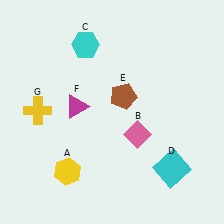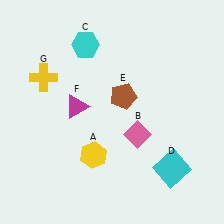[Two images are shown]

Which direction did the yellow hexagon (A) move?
The yellow hexagon (A) moved right.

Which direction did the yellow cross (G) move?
The yellow cross (G) moved up.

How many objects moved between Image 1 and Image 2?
2 objects moved between the two images.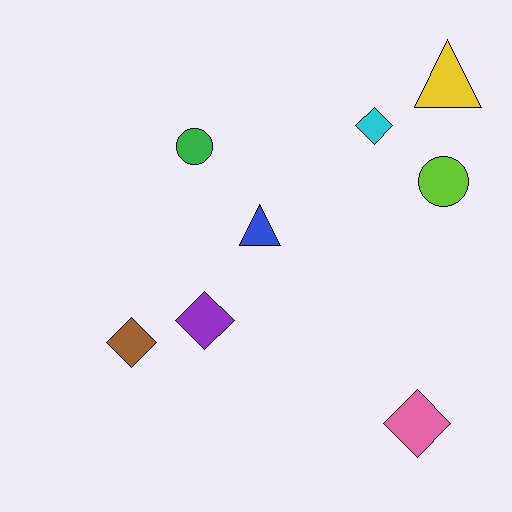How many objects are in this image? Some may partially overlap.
There are 8 objects.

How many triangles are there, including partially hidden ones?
There are 2 triangles.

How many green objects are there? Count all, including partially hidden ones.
There is 1 green object.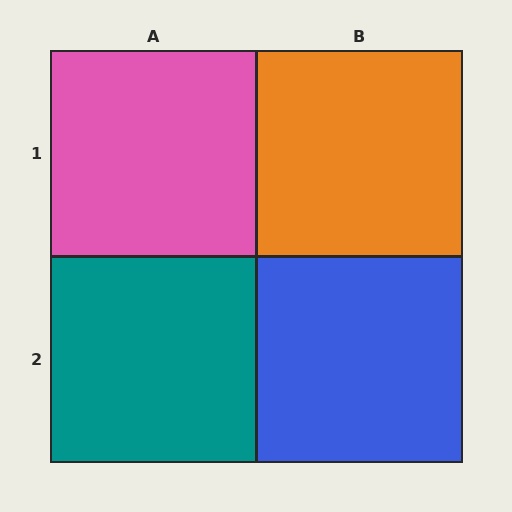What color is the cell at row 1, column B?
Orange.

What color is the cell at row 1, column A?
Pink.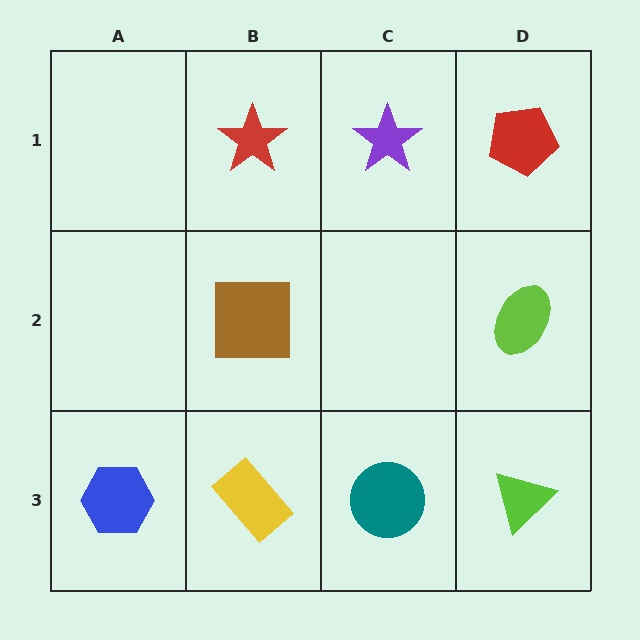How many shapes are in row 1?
3 shapes.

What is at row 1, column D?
A red pentagon.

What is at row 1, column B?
A red star.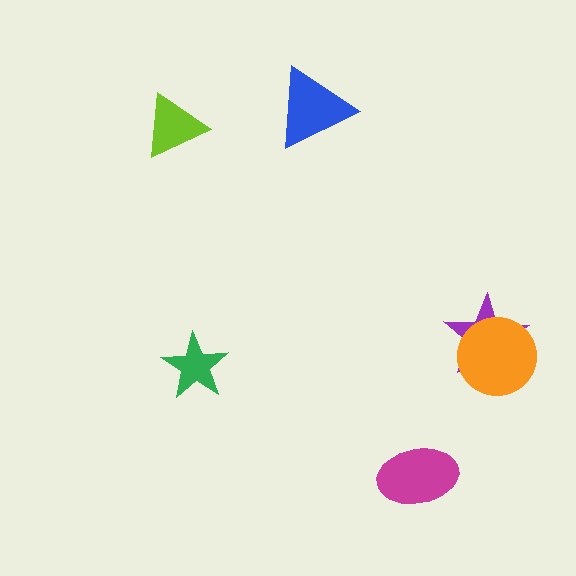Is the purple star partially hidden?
Yes, it is partially covered by another shape.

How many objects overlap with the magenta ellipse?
0 objects overlap with the magenta ellipse.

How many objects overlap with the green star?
0 objects overlap with the green star.